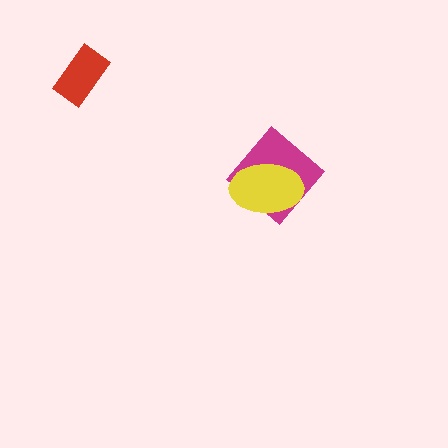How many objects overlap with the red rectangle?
0 objects overlap with the red rectangle.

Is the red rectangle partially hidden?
No, no other shape covers it.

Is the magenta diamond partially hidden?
Yes, it is partially covered by another shape.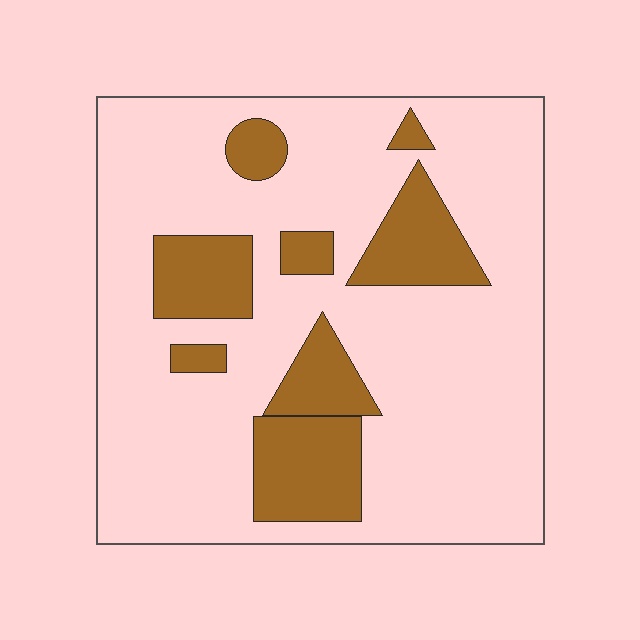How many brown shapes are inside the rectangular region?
8.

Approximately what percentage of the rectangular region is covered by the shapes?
Approximately 20%.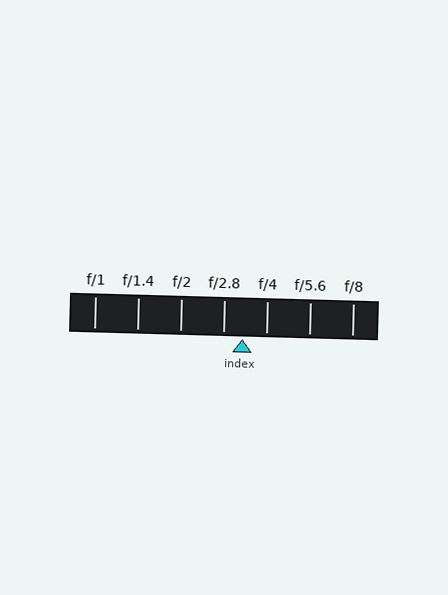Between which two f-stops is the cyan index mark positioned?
The index mark is between f/2.8 and f/4.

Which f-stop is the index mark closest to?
The index mark is closest to f/2.8.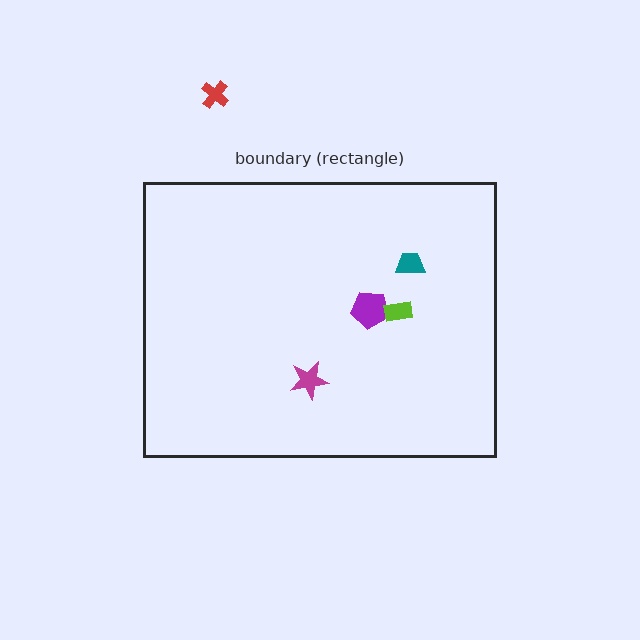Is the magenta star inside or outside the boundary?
Inside.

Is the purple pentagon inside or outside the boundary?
Inside.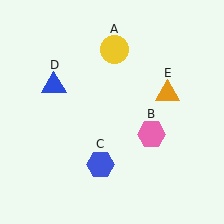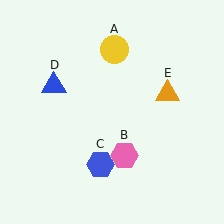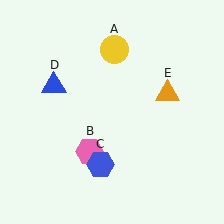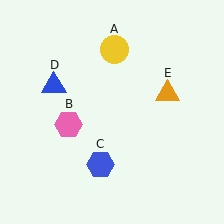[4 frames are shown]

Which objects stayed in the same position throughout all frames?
Yellow circle (object A) and blue hexagon (object C) and blue triangle (object D) and orange triangle (object E) remained stationary.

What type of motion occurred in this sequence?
The pink hexagon (object B) rotated clockwise around the center of the scene.